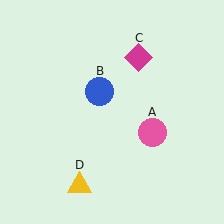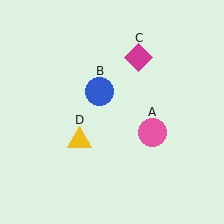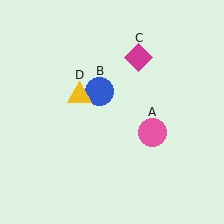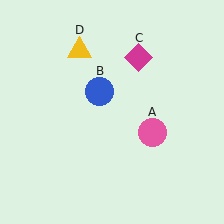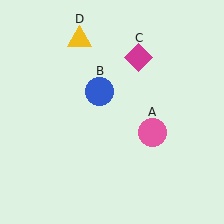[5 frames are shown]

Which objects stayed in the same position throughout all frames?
Pink circle (object A) and blue circle (object B) and magenta diamond (object C) remained stationary.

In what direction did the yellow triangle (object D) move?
The yellow triangle (object D) moved up.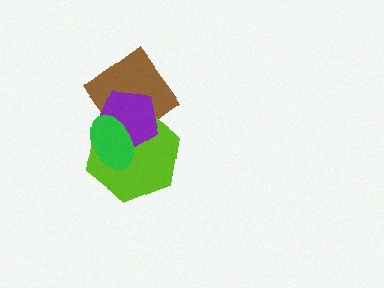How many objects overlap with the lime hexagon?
3 objects overlap with the lime hexagon.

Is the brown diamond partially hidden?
Yes, it is partially covered by another shape.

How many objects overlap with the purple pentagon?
3 objects overlap with the purple pentagon.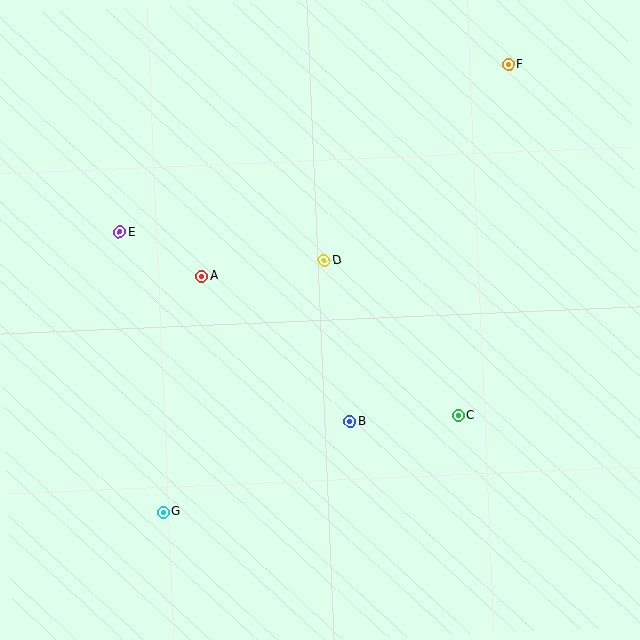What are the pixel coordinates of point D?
Point D is at (324, 260).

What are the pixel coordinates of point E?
Point E is at (120, 232).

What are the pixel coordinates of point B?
Point B is at (350, 422).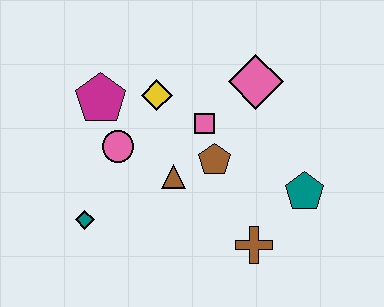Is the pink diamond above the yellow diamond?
Yes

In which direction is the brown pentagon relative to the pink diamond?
The brown pentagon is below the pink diamond.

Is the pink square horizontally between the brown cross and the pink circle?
Yes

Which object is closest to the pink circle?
The magenta pentagon is closest to the pink circle.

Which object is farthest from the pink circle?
The teal pentagon is farthest from the pink circle.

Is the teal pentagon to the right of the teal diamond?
Yes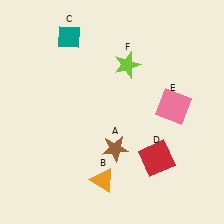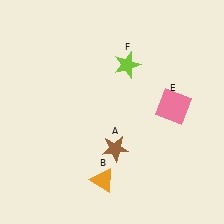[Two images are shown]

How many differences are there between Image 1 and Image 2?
There are 2 differences between the two images.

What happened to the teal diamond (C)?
The teal diamond (C) was removed in Image 2. It was in the top-left area of Image 1.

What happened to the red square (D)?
The red square (D) was removed in Image 2. It was in the bottom-right area of Image 1.